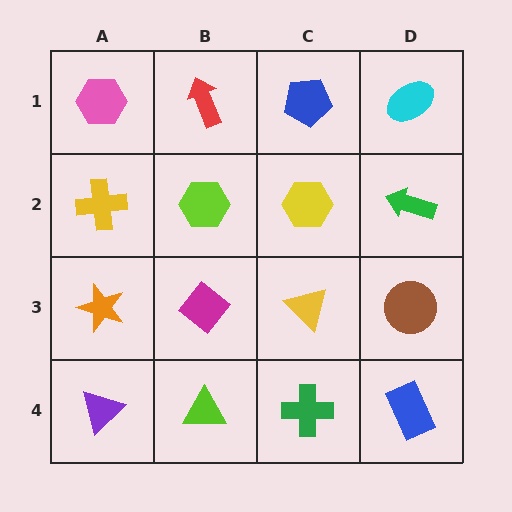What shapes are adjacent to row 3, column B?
A lime hexagon (row 2, column B), a lime triangle (row 4, column B), an orange star (row 3, column A), a yellow triangle (row 3, column C).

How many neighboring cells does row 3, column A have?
3.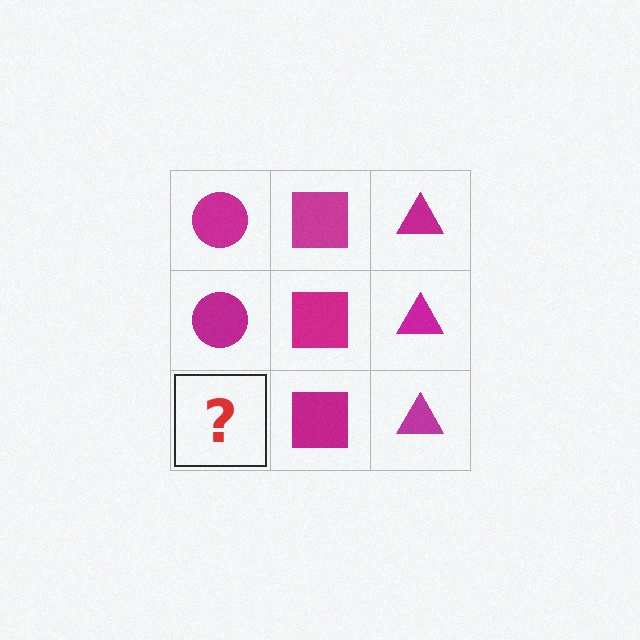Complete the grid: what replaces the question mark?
The question mark should be replaced with a magenta circle.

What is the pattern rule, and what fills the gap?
The rule is that each column has a consistent shape. The gap should be filled with a magenta circle.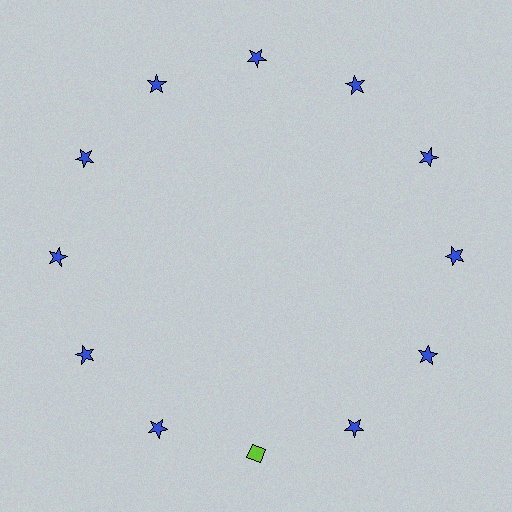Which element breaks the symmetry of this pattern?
The lime diamond at roughly the 6 o'clock position breaks the symmetry. All other shapes are blue stars.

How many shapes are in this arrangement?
There are 12 shapes arranged in a ring pattern.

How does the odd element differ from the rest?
It differs in both color (lime instead of blue) and shape (diamond instead of star).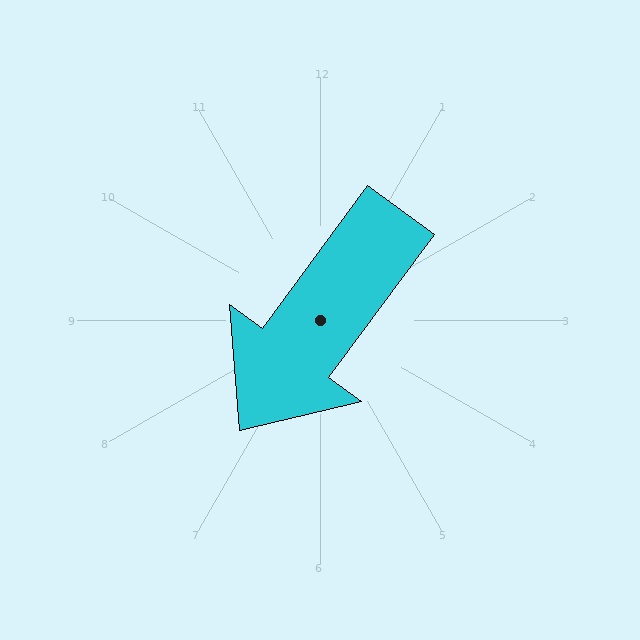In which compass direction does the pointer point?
Southwest.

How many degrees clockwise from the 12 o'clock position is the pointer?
Approximately 216 degrees.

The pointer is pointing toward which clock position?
Roughly 7 o'clock.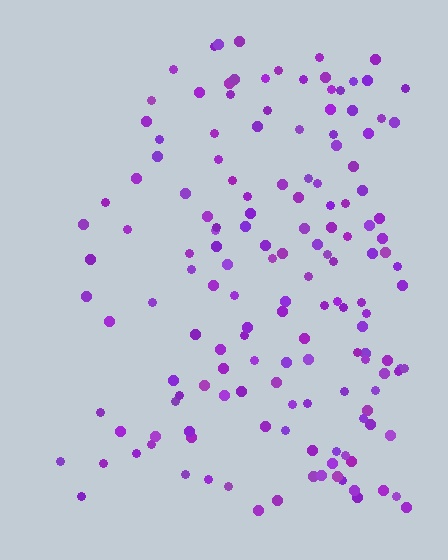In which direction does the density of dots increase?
From left to right, with the right side densest.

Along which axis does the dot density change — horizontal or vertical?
Horizontal.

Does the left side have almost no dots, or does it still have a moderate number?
Still a moderate number, just noticeably fewer than the right.